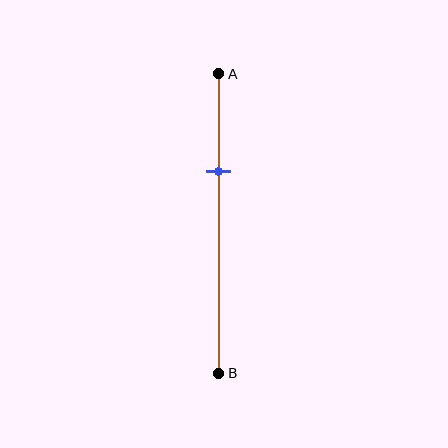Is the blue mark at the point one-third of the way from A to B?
Yes, the mark is approximately at the one-third point.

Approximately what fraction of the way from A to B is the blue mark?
The blue mark is approximately 35% of the way from A to B.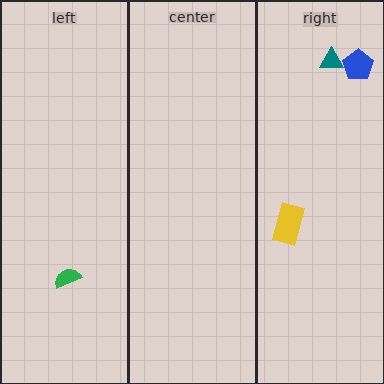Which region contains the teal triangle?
The right region.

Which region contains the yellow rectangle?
The right region.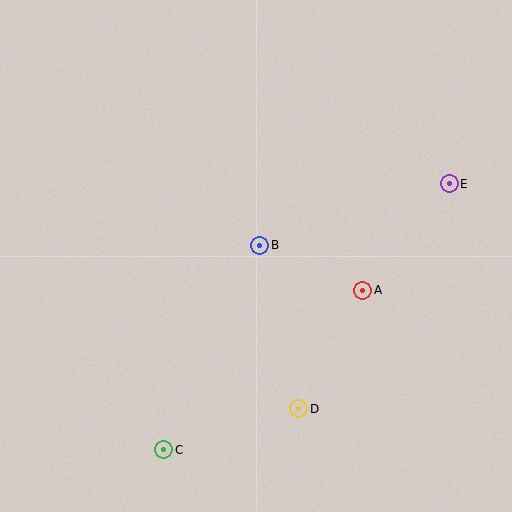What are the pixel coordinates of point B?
Point B is at (260, 245).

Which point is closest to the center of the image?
Point B at (260, 245) is closest to the center.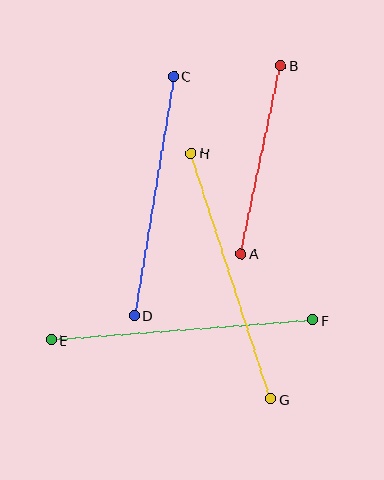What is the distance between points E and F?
The distance is approximately 262 pixels.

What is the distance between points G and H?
The distance is approximately 258 pixels.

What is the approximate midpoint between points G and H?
The midpoint is at approximately (231, 276) pixels.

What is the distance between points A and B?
The distance is approximately 193 pixels.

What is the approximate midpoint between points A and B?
The midpoint is at approximately (261, 160) pixels.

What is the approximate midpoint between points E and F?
The midpoint is at approximately (182, 330) pixels.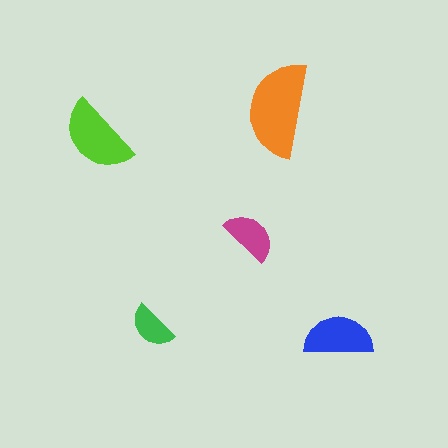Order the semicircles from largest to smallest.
the orange one, the lime one, the blue one, the magenta one, the green one.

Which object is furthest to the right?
The blue semicircle is rightmost.